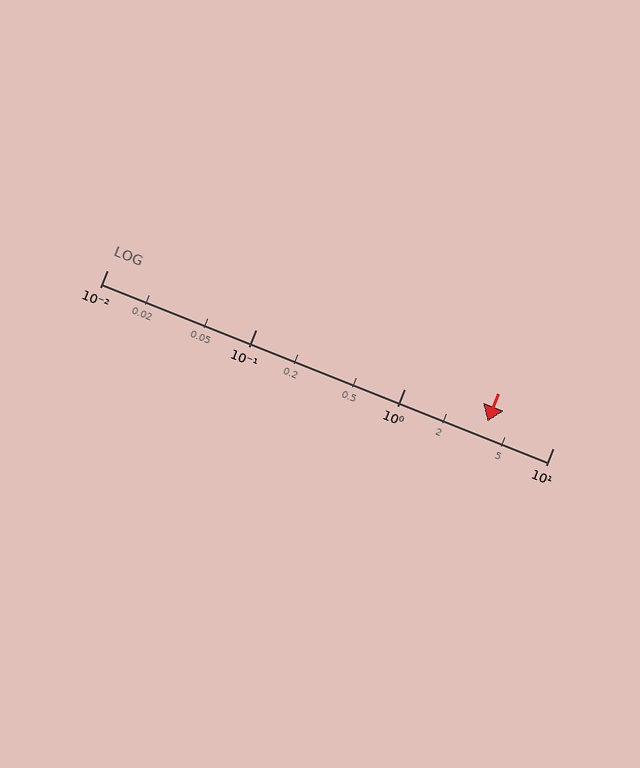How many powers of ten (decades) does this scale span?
The scale spans 3 decades, from 0.01 to 10.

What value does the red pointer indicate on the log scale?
The pointer indicates approximately 3.6.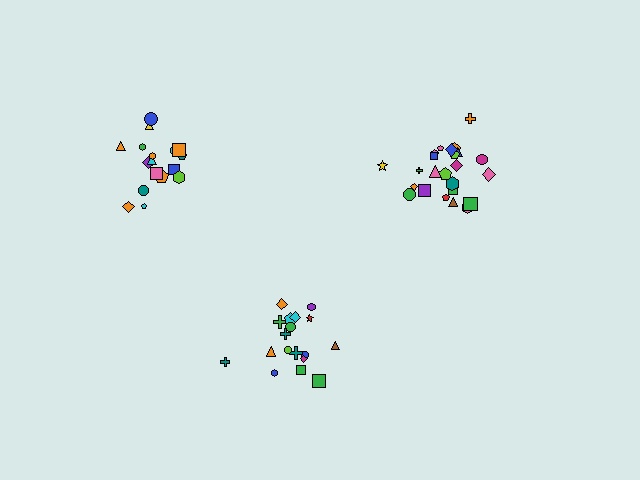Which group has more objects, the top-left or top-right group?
The top-right group.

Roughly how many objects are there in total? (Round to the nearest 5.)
Roughly 60 objects in total.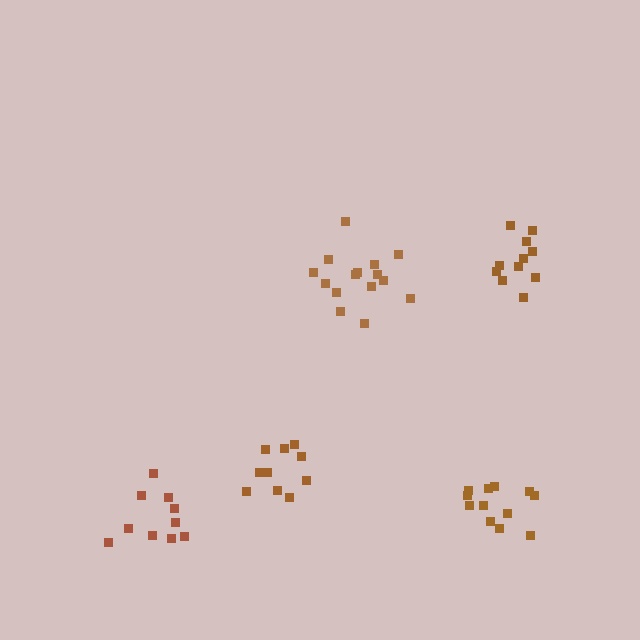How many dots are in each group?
Group 1: 15 dots, Group 2: 11 dots, Group 3: 12 dots, Group 4: 10 dots, Group 5: 10 dots (58 total).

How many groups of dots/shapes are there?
There are 5 groups.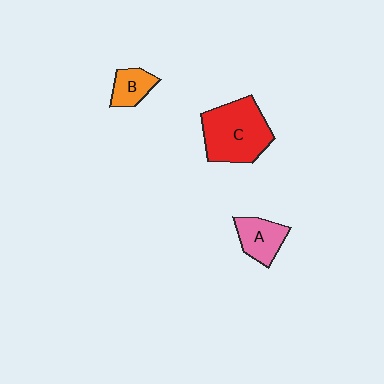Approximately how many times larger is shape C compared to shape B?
Approximately 2.7 times.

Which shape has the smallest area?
Shape B (orange).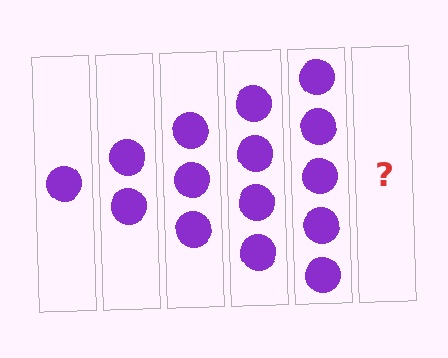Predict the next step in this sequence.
The next step is 6 circles.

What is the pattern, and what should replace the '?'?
The pattern is that each step adds one more circle. The '?' should be 6 circles.